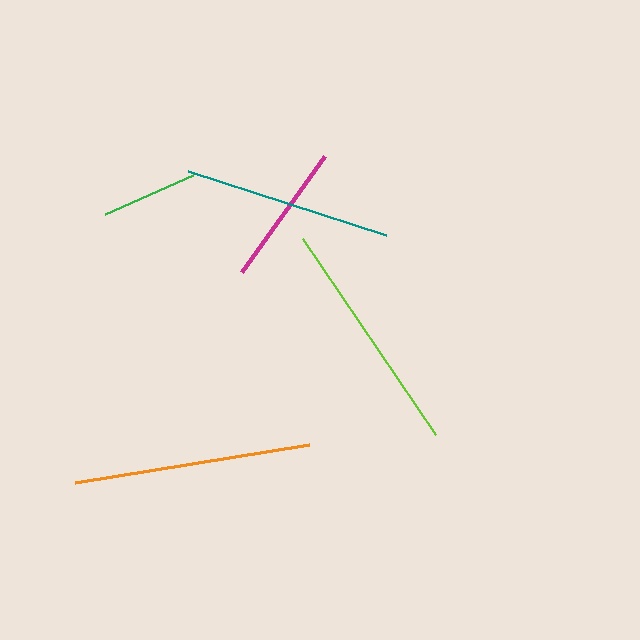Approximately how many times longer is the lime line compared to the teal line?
The lime line is approximately 1.1 times the length of the teal line.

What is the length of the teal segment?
The teal segment is approximately 208 pixels long.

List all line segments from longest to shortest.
From longest to shortest: orange, lime, teal, magenta, green.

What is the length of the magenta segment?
The magenta segment is approximately 143 pixels long.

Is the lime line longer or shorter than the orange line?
The orange line is longer than the lime line.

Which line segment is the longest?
The orange line is the longest at approximately 237 pixels.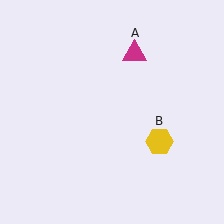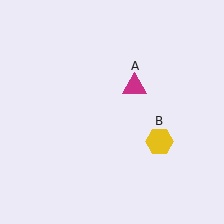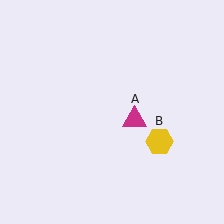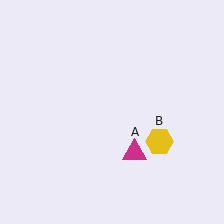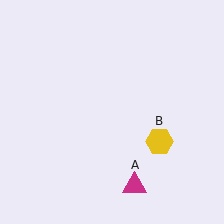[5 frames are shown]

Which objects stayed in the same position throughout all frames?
Yellow hexagon (object B) remained stationary.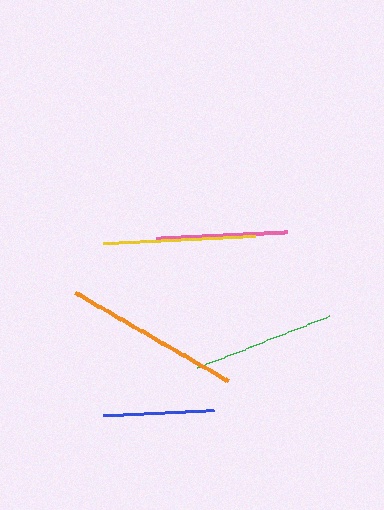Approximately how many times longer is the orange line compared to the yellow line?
The orange line is approximately 1.2 times the length of the yellow line.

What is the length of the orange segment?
The orange segment is approximately 177 pixels long.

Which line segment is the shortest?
The blue line is the shortest at approximately 111 pixels.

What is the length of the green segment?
The green segment is approximately 141 pixels long.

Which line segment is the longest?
The orange line is the longest at approximately 177 pixels.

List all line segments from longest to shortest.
From longest to shortest: orange, yellow, green, pink, blue.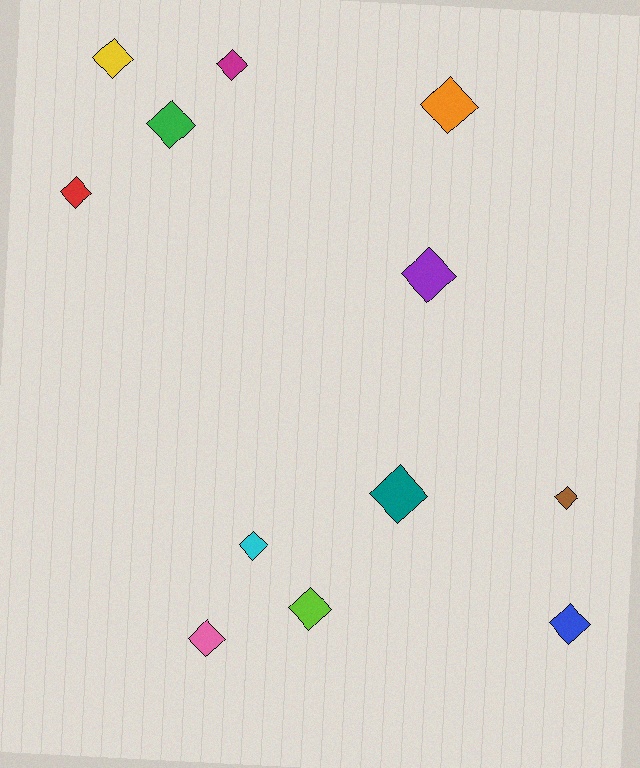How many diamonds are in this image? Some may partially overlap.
There are 12 diamonds.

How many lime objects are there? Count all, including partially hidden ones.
There is 1 lime object.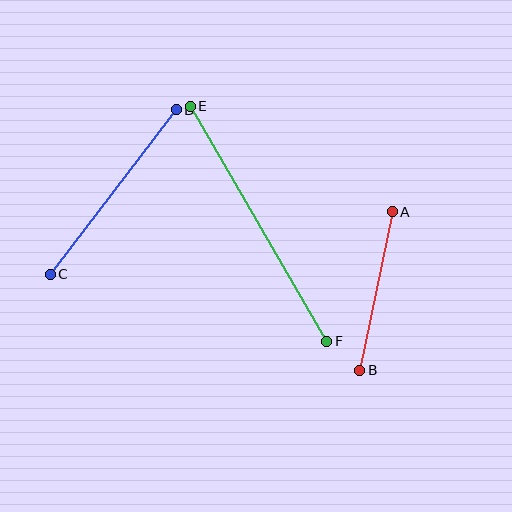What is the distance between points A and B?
The distance is approximately 162 pixels.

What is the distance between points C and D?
The distance is approximately 207 pixels.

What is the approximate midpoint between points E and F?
The midpoint is at approximately (258, 224) pixels.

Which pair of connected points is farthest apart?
Points E and F are farthest apart.